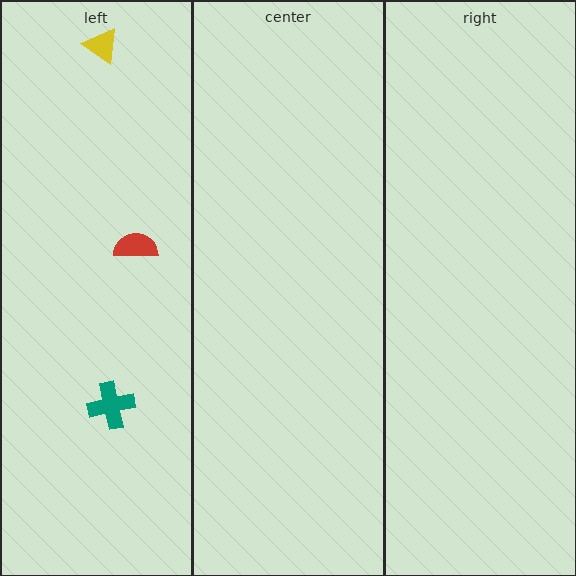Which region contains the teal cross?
The left region.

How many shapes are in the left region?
3.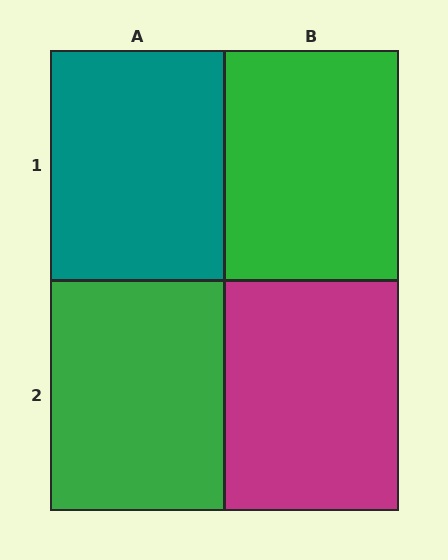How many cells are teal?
1 cell is teal.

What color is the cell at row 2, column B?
Magenta.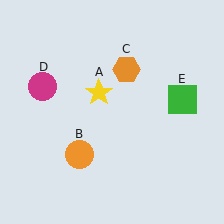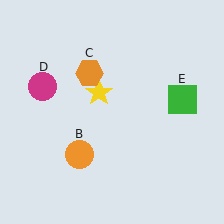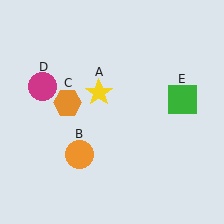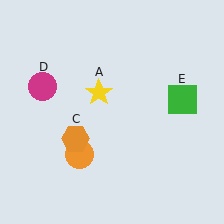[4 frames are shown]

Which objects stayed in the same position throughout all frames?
Yellow star (object A) and orange circle (object B) and magenta circle (object D) and green square (object E) remained stationary.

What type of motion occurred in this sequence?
The orange hexagon (object C) rotated counterclockwise around the center of the scene.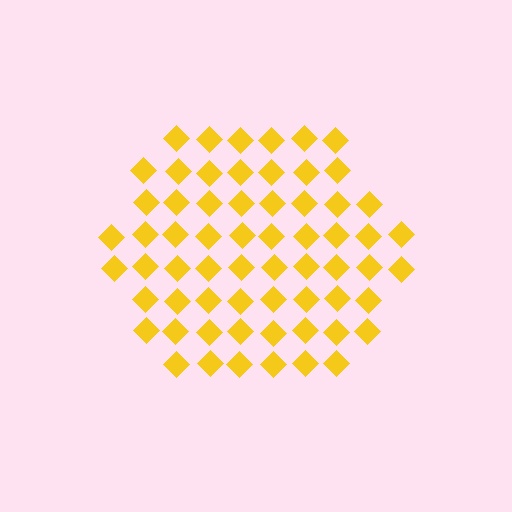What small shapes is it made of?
It is made of small diamonds.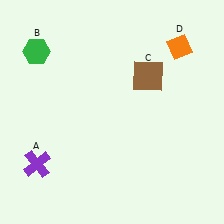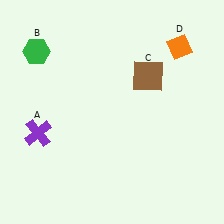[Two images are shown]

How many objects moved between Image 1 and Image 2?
1 object moved between the two images.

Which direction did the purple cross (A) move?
The purple cross (A) moved up.